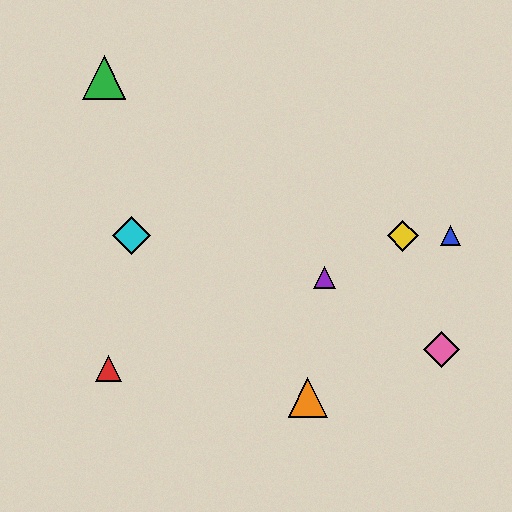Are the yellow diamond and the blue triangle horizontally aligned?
Yes, both are at y≈236.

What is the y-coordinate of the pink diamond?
The pink diamond is at y≈350.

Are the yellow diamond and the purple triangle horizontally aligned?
No, the yellow diamond is at y≈236 and the purple triangle is at y≈278.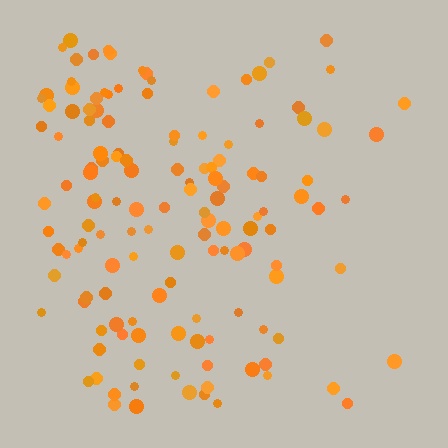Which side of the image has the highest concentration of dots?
The left.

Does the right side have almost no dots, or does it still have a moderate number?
Still a moderate number, just noticeably fewer than the left.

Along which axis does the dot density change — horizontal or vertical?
Horizontal.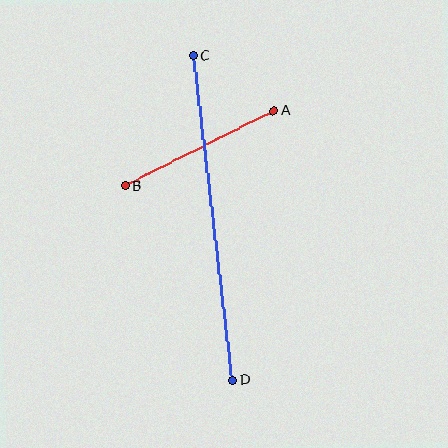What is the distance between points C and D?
The distance is approximately 327 pixels.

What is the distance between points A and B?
The distance is approximately 166 pixels.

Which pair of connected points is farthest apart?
Points C and D are farthest apart.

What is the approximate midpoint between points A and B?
The midpoint is at approximately (199, 148) pixels.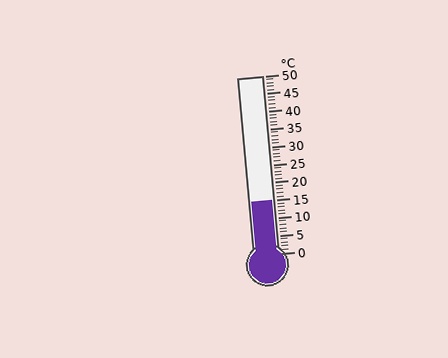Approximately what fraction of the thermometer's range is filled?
The thermometer is filled to approximately 30% of its range.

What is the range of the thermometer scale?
The thermometer scale ranges from 0°C to 50°C.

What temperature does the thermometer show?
The thermometer shows approximately 15°C.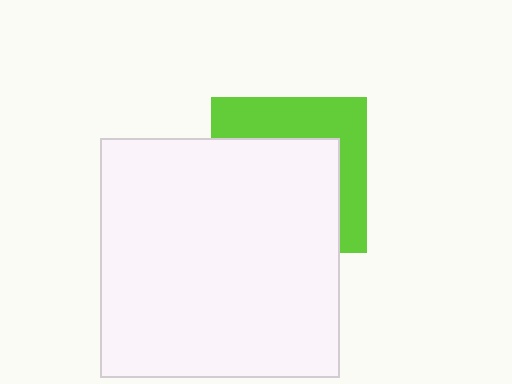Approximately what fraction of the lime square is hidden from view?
Roughly 61% of the lime square is hidden behind the white square.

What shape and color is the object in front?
The object in front is a white square.